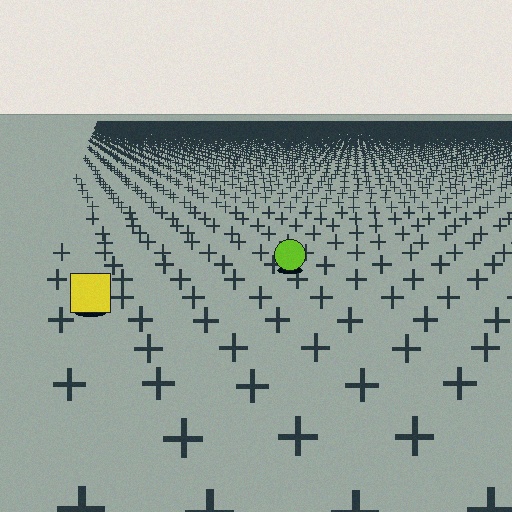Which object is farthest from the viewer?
The lime circle is farthest from the viewer. It appears smaller and the ground texture around it is denser.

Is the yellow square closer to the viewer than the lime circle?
Yes. The yellow square is closer — you can tell from the texture gradient: the ground texture is coarser near it.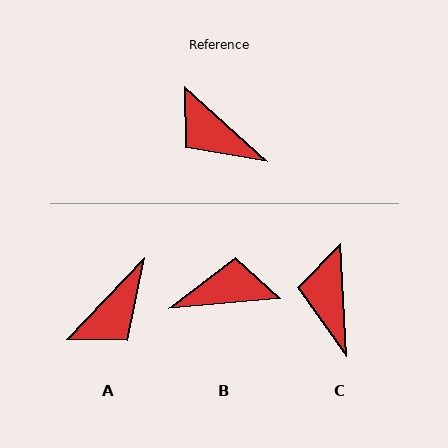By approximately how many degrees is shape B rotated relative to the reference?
Approximately 133 degrees clockwise.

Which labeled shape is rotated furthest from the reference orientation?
B, about 133 degrees away.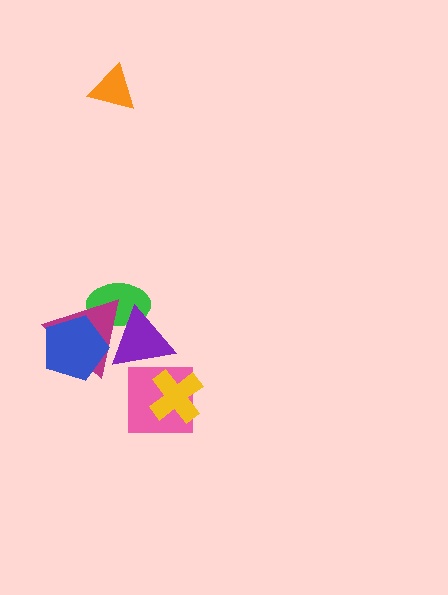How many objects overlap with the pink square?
2 objects overlap with the pink square.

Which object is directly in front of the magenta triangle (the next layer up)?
The blue pentagon is directly in front of the magenta triangle.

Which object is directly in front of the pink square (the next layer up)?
The purple triangle is directly in front of the pink square.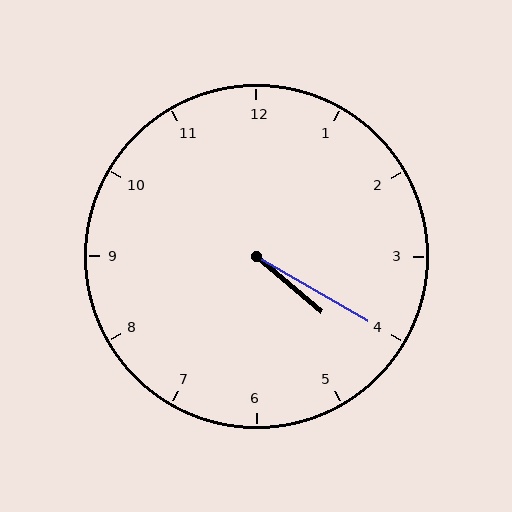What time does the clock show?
4:20.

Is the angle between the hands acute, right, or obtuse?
It is acute.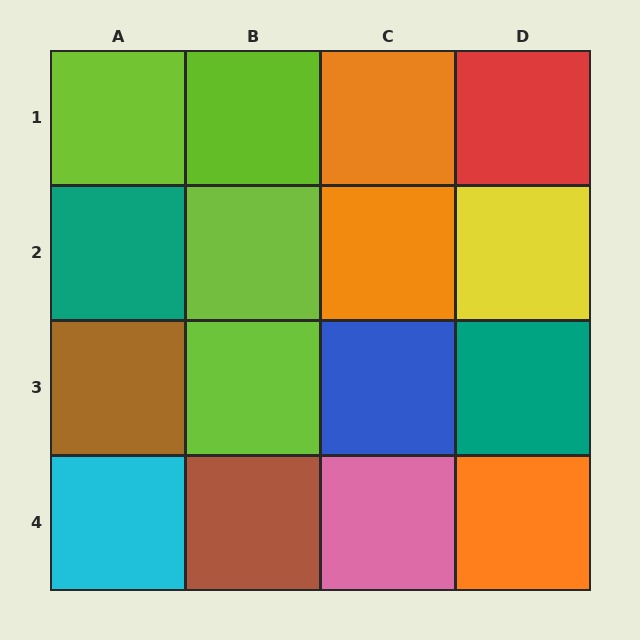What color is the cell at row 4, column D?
Orange.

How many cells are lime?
4 cells are lime.